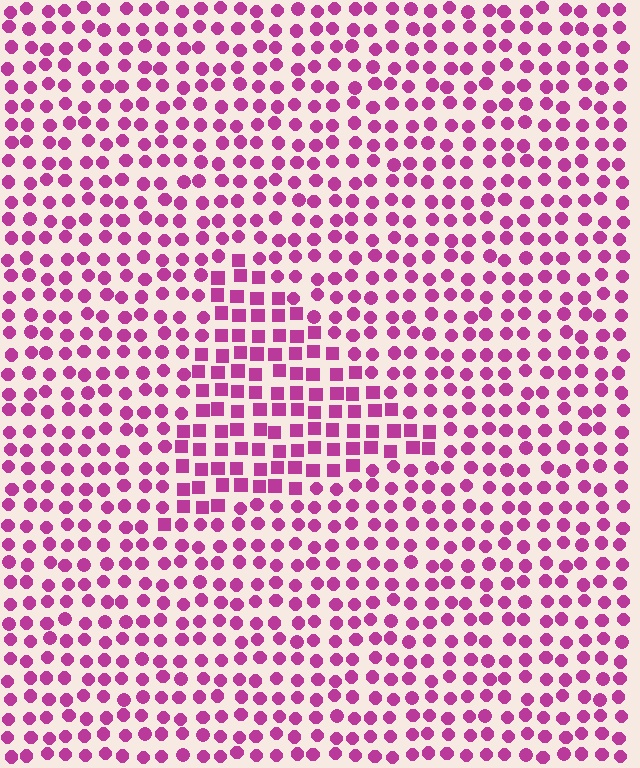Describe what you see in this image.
The image is filled with small magenta elements arranged in a uniform grid. A triangle-shaped region contains squares, while the surrounding area contains circles. The boundary is defined purely by the change in element shape.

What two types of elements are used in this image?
The image uses squares inside the triangle region and circles outside it.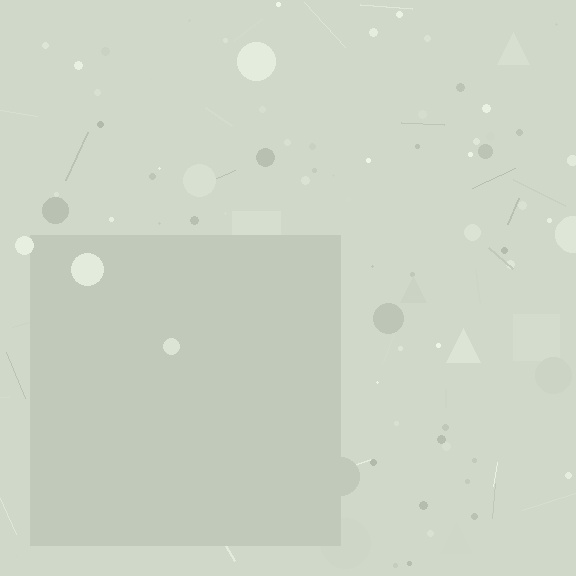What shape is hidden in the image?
A square is hidden in the image.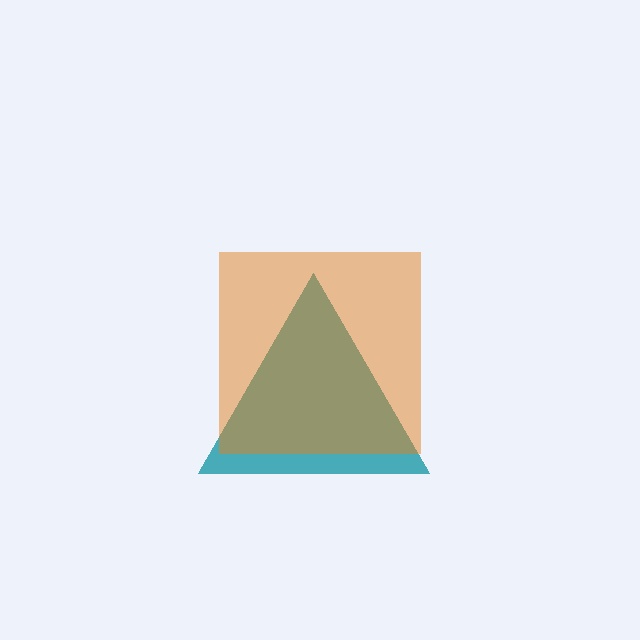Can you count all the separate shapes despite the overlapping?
Yes, there are 2 separate shapes.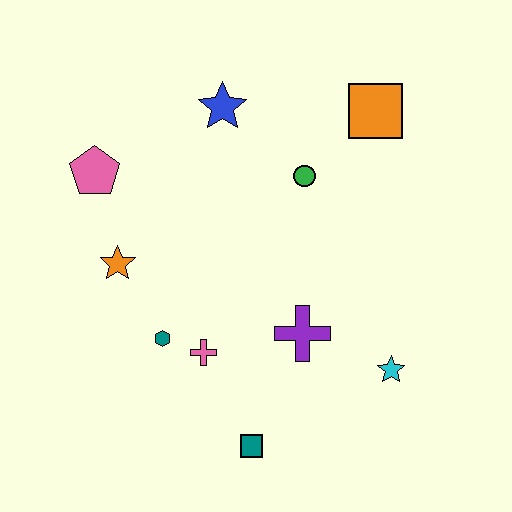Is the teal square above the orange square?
No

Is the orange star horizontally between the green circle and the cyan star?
No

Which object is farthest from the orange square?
The teal square is farthest from the orange square.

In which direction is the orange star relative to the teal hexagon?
The orange star is above the teal hexagon.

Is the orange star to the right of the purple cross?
No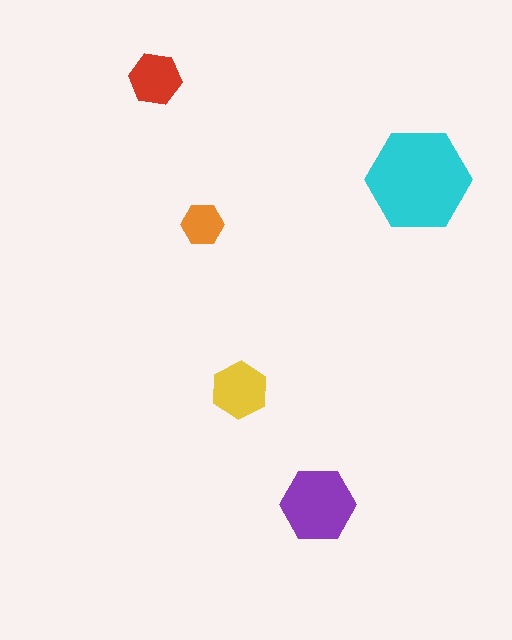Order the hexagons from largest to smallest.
the cyan one, the purple one, the yellow one, the red one, the orange one.